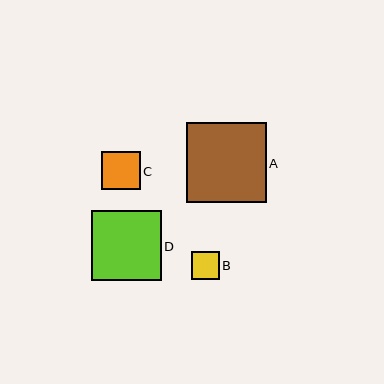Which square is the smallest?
Square B is the smallest with a size of approximately 28 pixels.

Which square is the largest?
Square A is the largest with a size of approximately 79 pixels.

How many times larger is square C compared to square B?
Square C is approximately 1.4 times the size of square B.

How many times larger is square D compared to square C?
Square D is approximately 1.8 times the size of square C.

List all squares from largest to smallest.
From largest to smallest: A, D, C, B.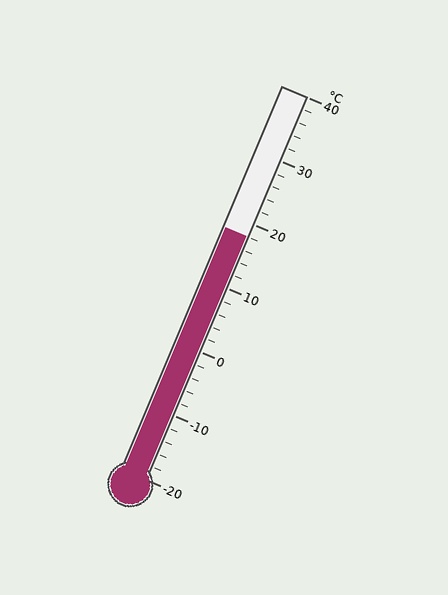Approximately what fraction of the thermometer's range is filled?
The thermometer is filled to approximately 65% of its range.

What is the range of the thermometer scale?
The thermometer scale ranges from -20°C to 40°C.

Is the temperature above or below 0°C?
The temperature is above 0°C.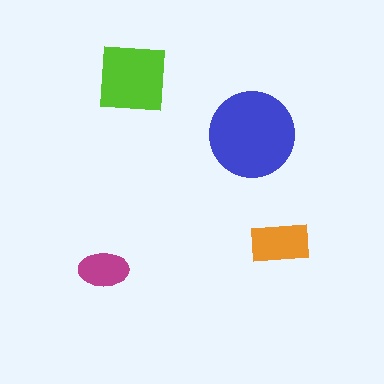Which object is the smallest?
The magenta ellipse.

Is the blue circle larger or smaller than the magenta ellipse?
Larger.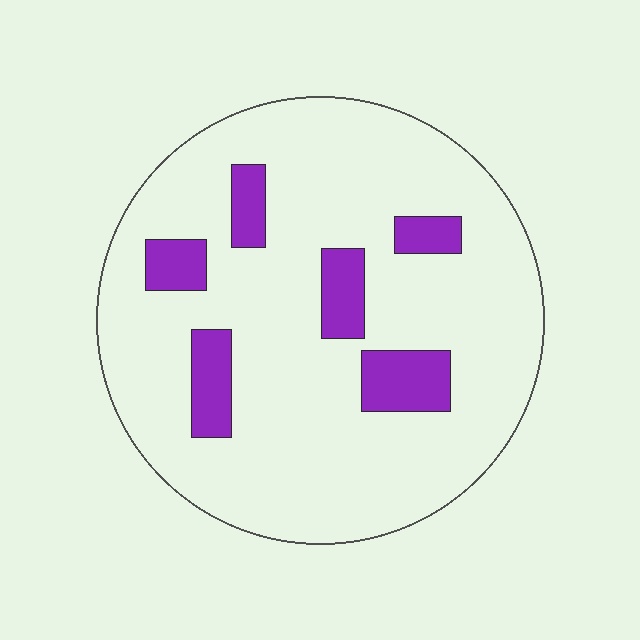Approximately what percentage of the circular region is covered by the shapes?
Approximately 15%.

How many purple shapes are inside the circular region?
6.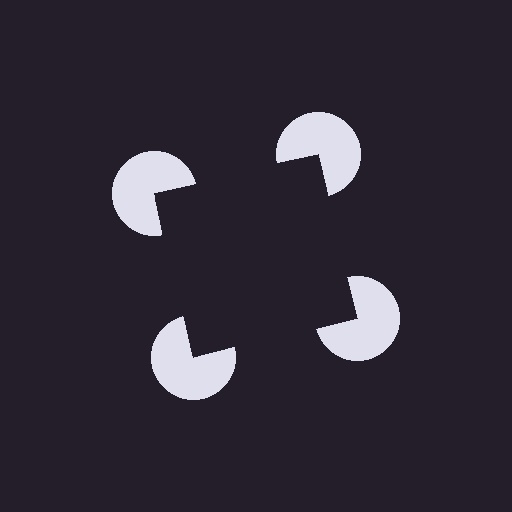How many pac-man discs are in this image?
There are 4 — one at each vertex of the illusory square.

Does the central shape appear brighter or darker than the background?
It typically appears slightly darker than the background, even though no actual brightness change is drawn.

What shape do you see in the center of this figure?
An illusory square — its edges are inferred from the aligned wedge cuts in the pac-man discs, not physically drawn.